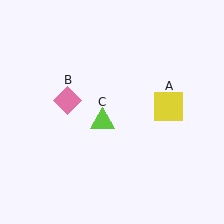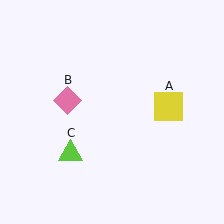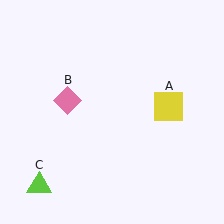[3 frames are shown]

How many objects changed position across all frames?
1 object changed position: lime triangle (object C).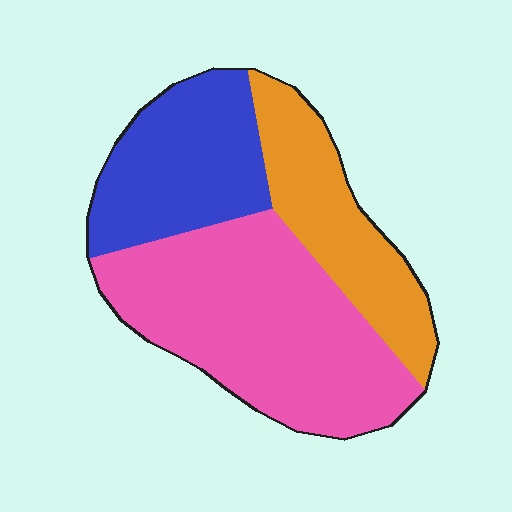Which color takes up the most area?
Pink, at roughly 50%.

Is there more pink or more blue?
Pink.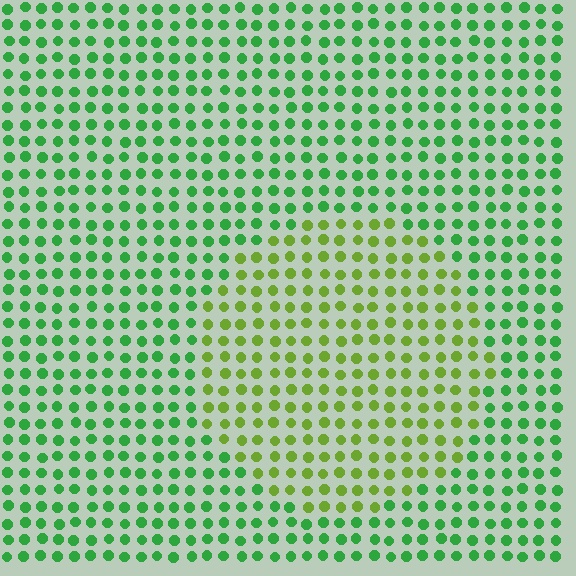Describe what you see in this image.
The image is filled with small green elements in a uniform arrangement. A circle-shaped region is visible where the elements are tinted to a slightly different hue, forming a subtle color boundary.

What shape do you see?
I see a circle.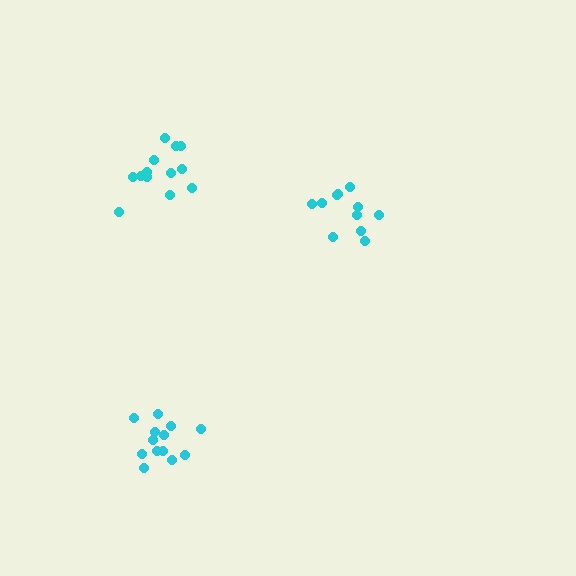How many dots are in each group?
Group 1: 13 dots, Group 2: 11 dots, Group 3: 13 dots (37 total).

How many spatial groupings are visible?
There are 3 spatial groupings.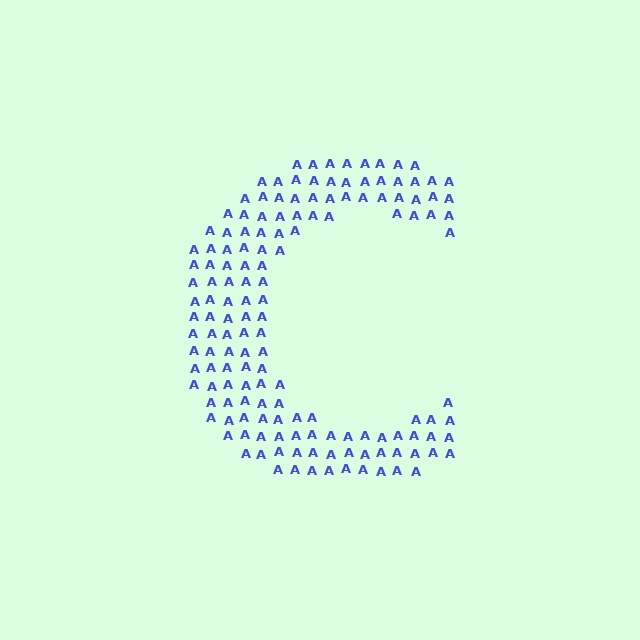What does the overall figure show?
The overall figure shows the letter C.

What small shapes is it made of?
It is made of small letter A's.